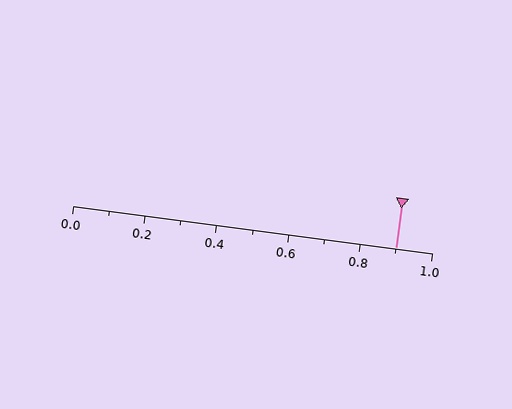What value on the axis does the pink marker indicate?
The marker indicates approximately 0.9.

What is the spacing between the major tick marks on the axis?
The major ticks are spaced 0.2 apart.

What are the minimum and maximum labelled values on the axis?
The axis runs from 0.0 to 1.0.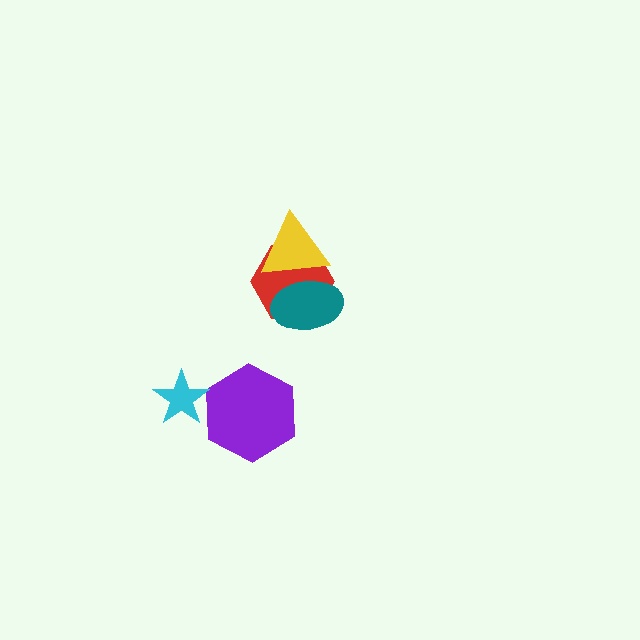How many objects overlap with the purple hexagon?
1 object overlaps with the purple hexagon.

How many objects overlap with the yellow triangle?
2 objects overlap with the yellow triangle.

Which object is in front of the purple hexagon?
The cyan star is in front of the purple hexagon.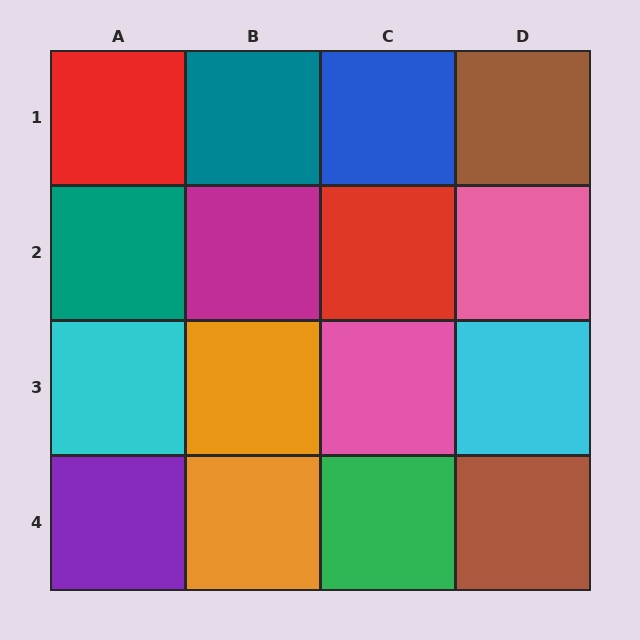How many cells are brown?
2 cells are brown.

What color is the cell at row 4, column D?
Brown.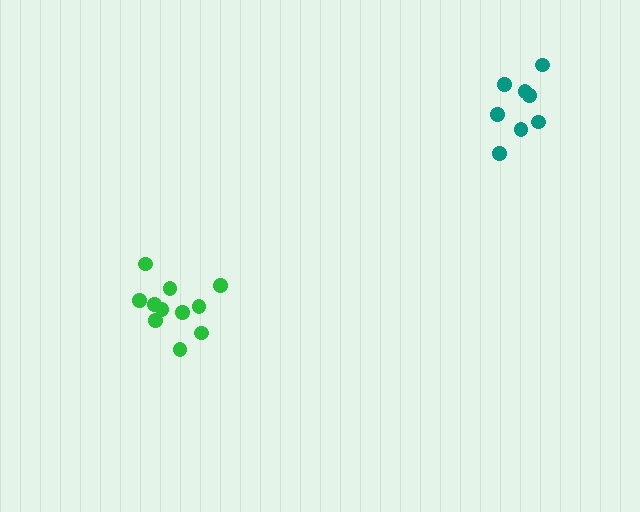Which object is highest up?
The teal cluster is topmost.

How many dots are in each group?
Group 1: 8 dots, Group 2: 11 dots (19 total).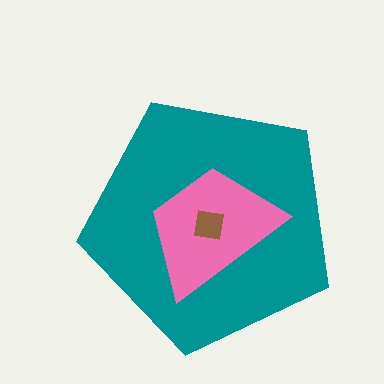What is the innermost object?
The brown square.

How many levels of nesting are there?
3.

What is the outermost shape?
The teal pentagon.